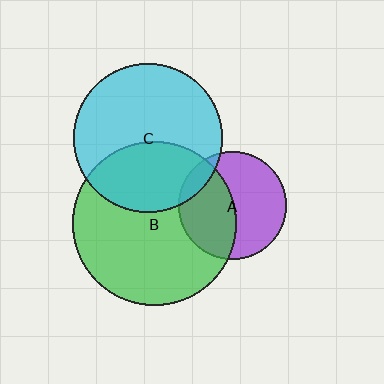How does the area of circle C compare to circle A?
Approximately 1.9 times.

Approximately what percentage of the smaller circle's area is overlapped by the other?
Approximately 45%.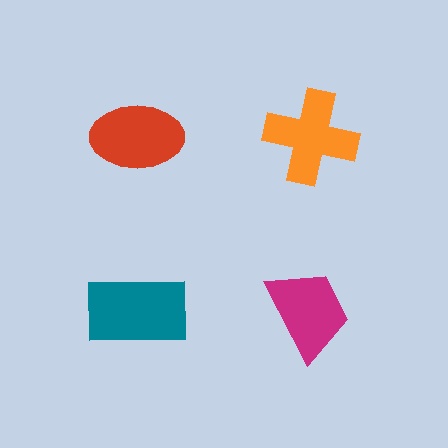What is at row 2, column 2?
A magenta trapezoid.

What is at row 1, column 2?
An orange cross.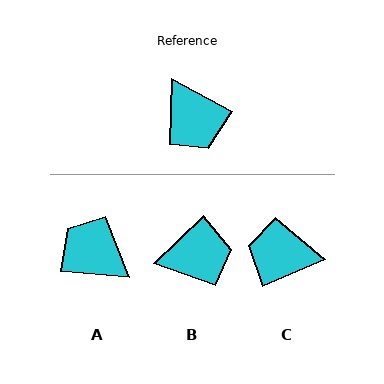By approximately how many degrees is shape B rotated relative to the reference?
Approximately 72 degrees counter-clockwise.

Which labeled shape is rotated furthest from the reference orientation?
A, about 157 degrees away.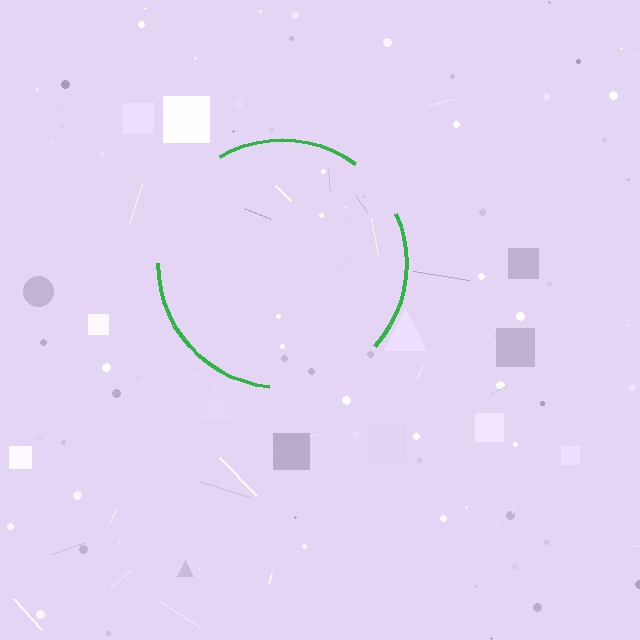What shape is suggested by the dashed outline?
The dashed outline suggests a circle.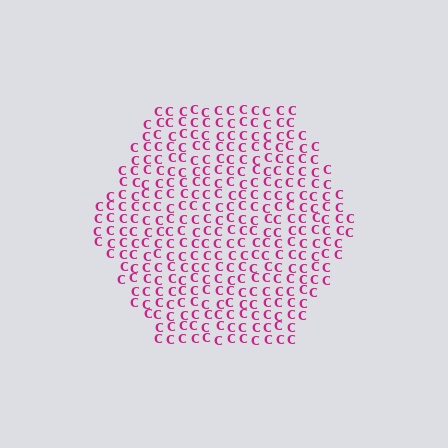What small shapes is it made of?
It is made of small letter C's.